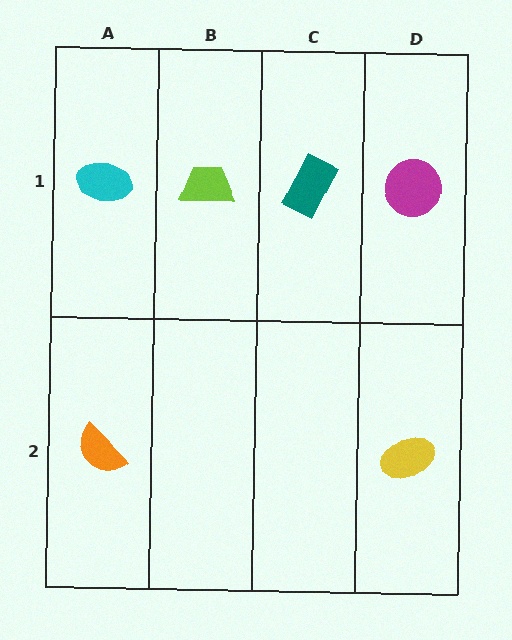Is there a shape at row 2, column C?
No, that cell is empty.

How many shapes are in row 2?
2 shapes.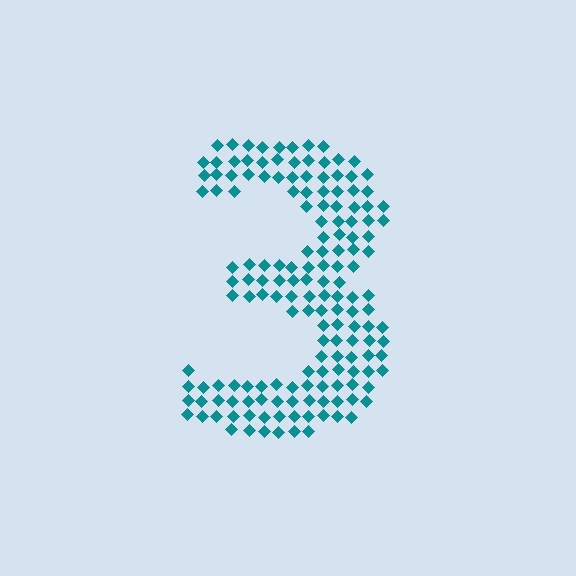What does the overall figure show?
The overall figure shows the digit 3.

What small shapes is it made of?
It is made of small diamonds.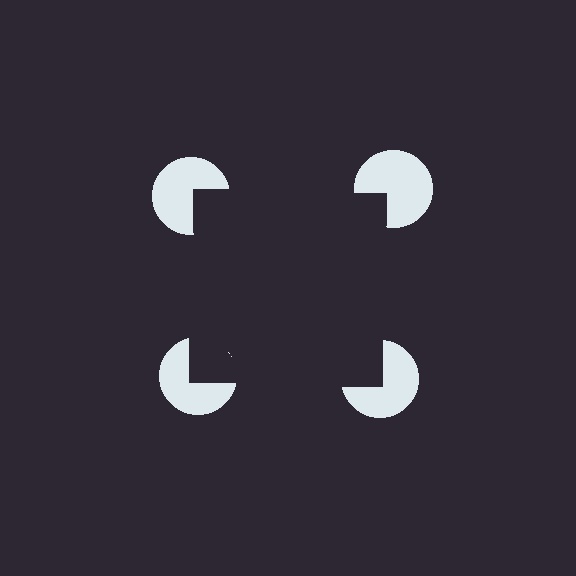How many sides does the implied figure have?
4 sides.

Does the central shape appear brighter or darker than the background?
It typically appears slightly darker than the background, even though no actual brightness change is drawn.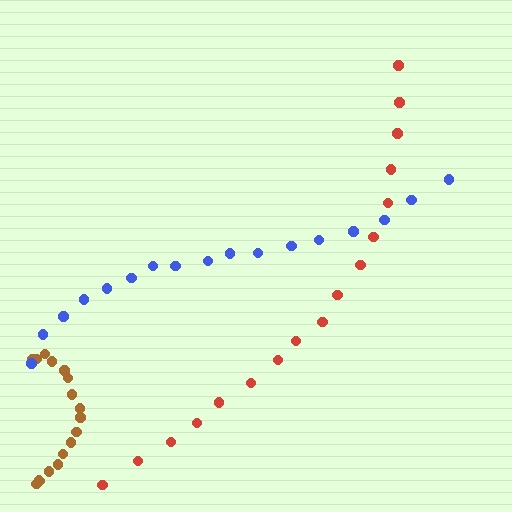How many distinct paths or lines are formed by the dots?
There are 3 distinct paths.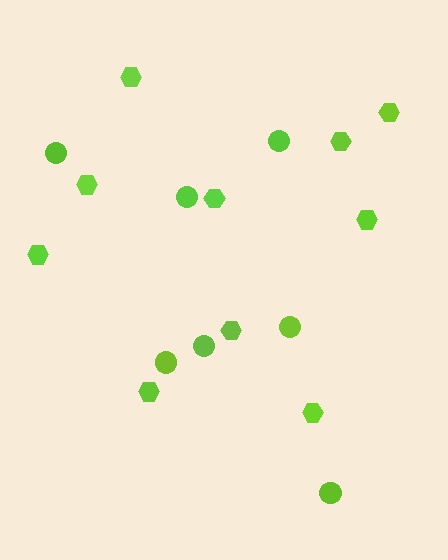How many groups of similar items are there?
There are 2 groups: one group of hexagons (10) and one group of circles (7).